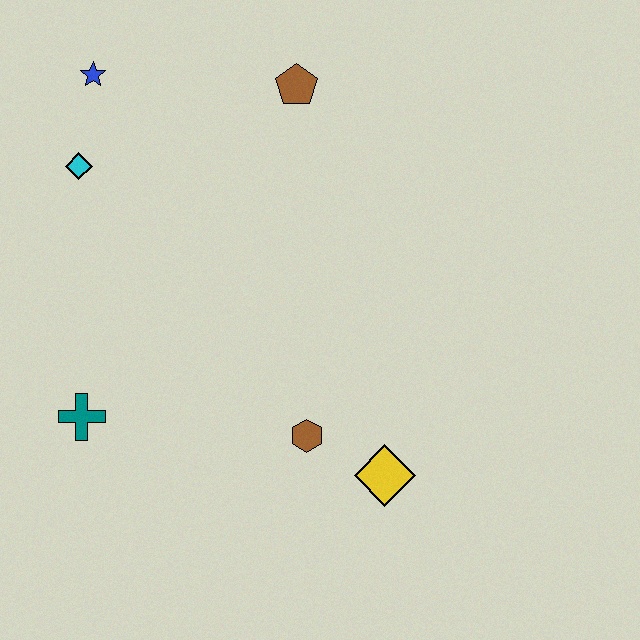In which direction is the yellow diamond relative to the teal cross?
The yellow diamond is to the right of the teal cross.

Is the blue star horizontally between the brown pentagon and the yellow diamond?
No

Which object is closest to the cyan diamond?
The blue star is closest to the cyan diamond.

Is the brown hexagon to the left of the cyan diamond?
No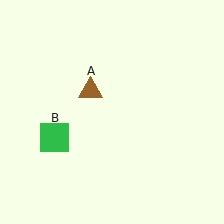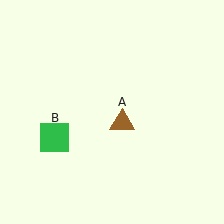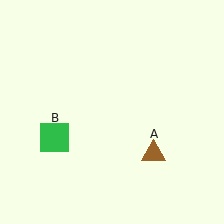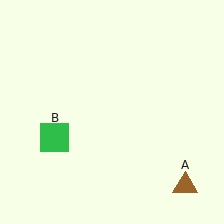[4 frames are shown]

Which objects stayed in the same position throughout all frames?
Green square (object B) remained stationary.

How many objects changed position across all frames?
1 object changed position: brown triangle (object A).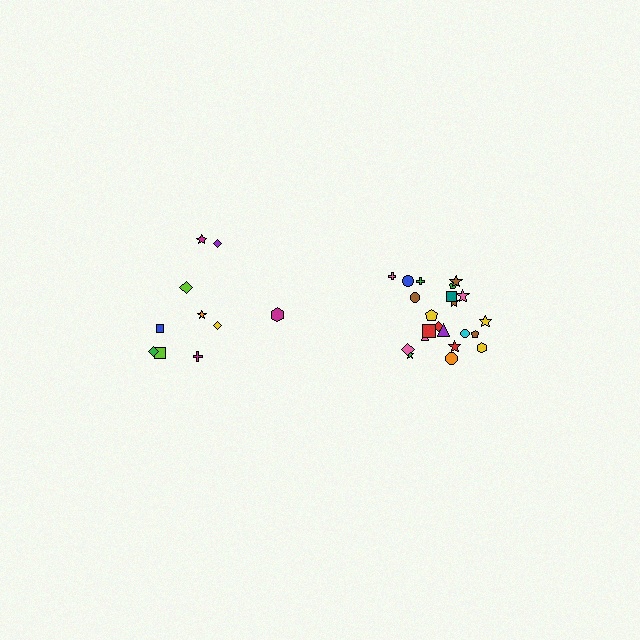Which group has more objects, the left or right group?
The right group.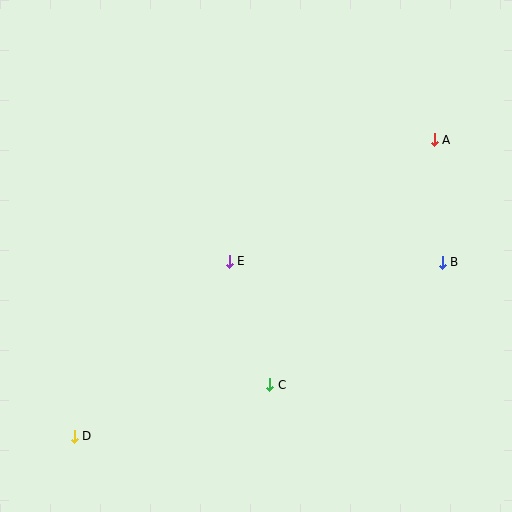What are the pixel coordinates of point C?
Point C is at (270, 385).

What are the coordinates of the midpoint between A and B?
The midpoint between A and B is at (438, 201).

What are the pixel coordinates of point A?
Point A is at (434, 140).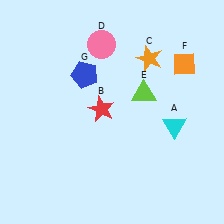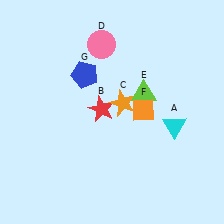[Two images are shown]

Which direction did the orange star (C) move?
The orange star (C) moved down.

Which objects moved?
The objects that moved are: the orange star (C), the orange diamond (F).